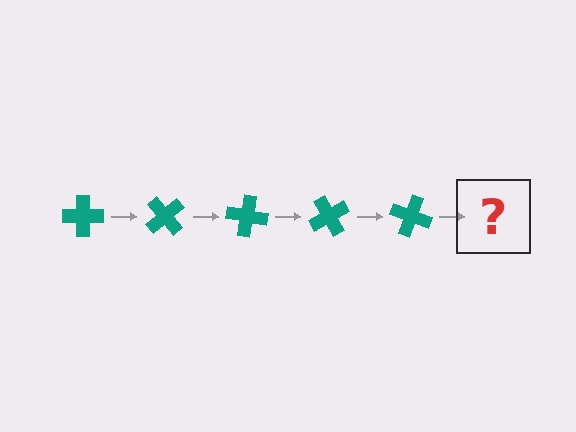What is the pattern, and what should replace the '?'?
The pattern is that the cross rotates 50 degrees each step. The '?' should be a teal cross rotated 250 degrees.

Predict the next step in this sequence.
The next step is a teal cross rotated 250 degrees.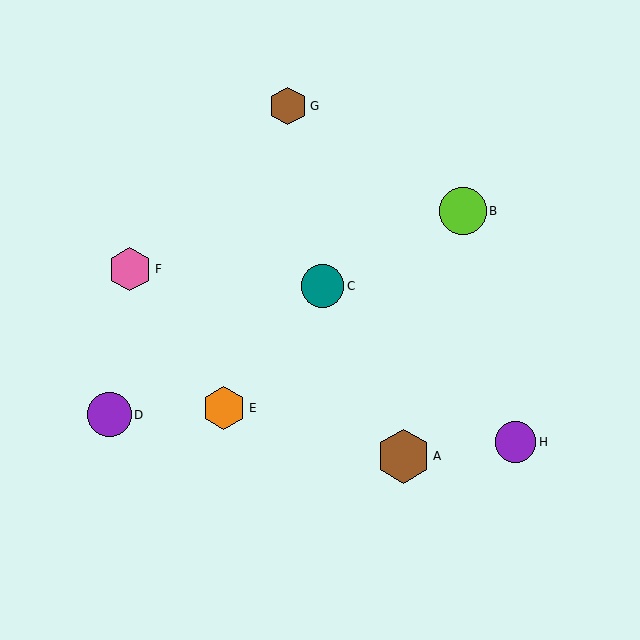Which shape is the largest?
The brown hexagon (labeled A) is the largest.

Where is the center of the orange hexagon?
The center of the orange hexagon is at (224, 408).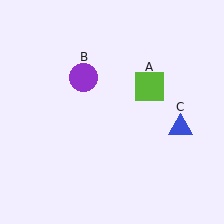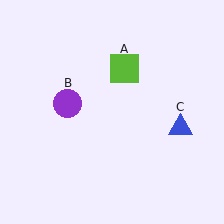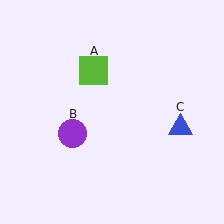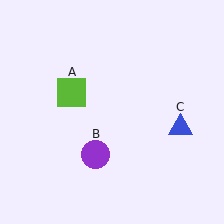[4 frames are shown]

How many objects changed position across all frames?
2 objects changed position: lime square (object A), purple circle (object B).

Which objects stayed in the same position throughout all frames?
Blue triangle (object C) remained stationary.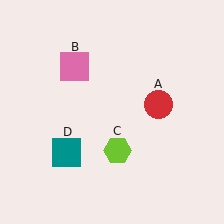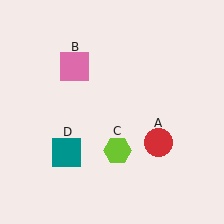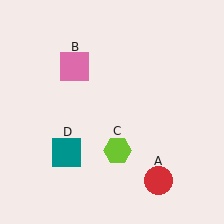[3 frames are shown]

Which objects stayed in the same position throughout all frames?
Pink square (object B) and lime hexagon (object C) and teal square (object D) remained stationary.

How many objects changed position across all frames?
1 object changed position: red circle (object A).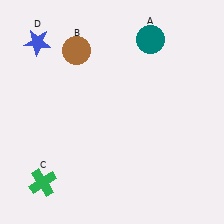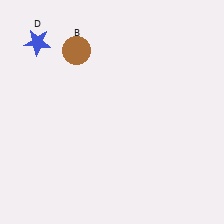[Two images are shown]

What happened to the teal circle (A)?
The teal circle (A) was removed in Image 2. It was in the top-right area of Image 1.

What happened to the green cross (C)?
The green cross (C) was removed in Image 2. It was in the bottom-left area of Image 1.